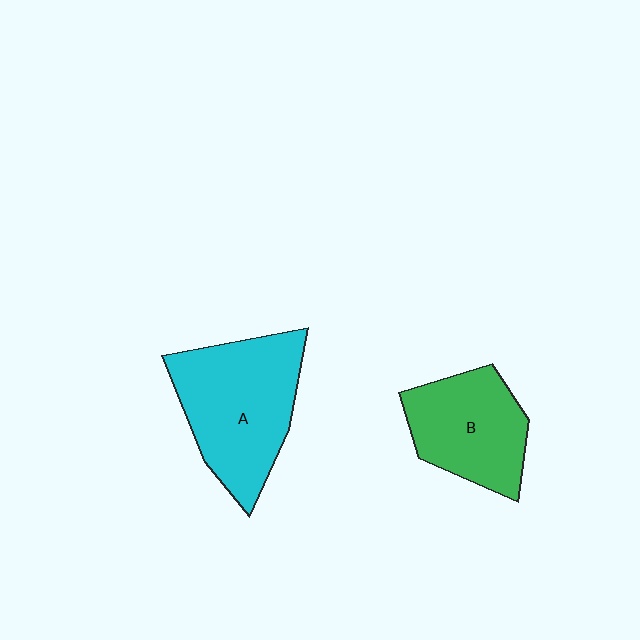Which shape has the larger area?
Shape A (cyan).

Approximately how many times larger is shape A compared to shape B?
Approximately 1.3 times.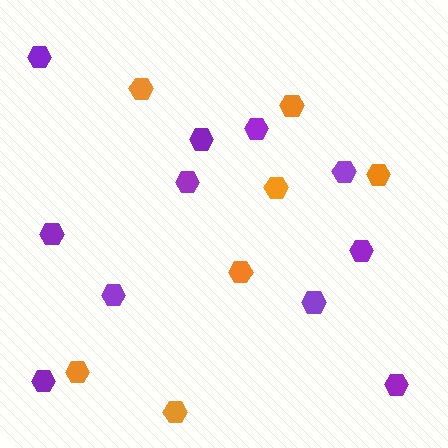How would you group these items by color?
There are 2 groups: one group of orange hexagons (7) and one group of purple hexagons (11).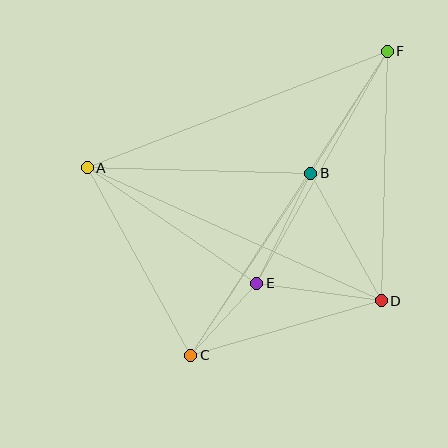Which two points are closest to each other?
Points C and E are closest to each other.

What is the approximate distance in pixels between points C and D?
The distance between C and D is approximately 198 pixels.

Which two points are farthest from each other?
Points C and F are farthest from each other.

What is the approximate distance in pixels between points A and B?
The distance between A and B is approximately 223 pixels.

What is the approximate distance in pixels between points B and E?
The distance between B and E is approximately 123 pixels.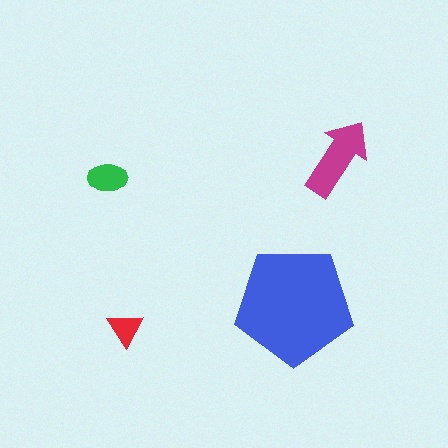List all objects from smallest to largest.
The red triangle, the green ellipse, the magenta arrow, the blue pentagon.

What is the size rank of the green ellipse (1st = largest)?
3rd.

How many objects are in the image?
There are 4 objects in the image.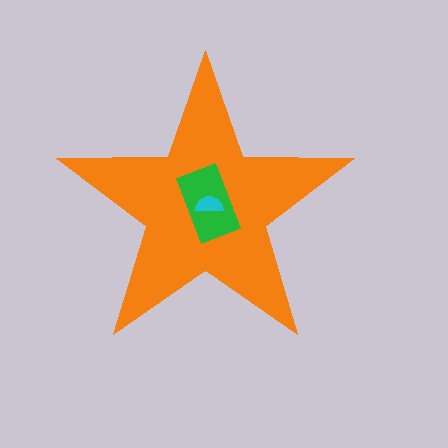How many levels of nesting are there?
3.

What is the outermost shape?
The orange star.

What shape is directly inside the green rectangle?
The cyan semicircle.